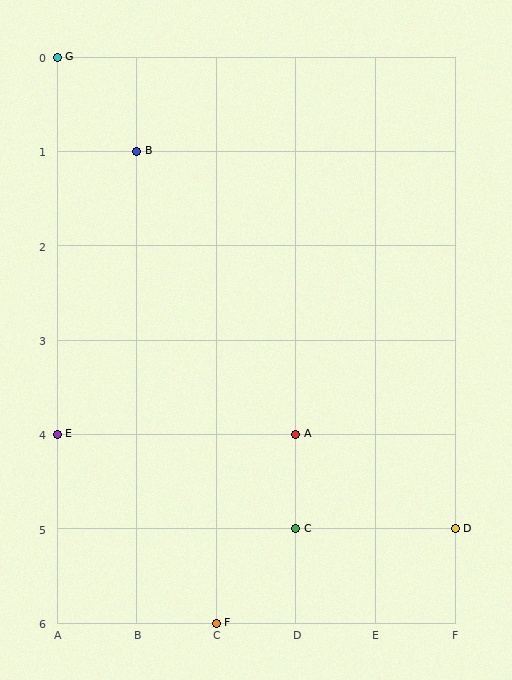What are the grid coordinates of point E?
Point E is at grid coordinates (A, 4).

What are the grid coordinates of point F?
Point F is at grid coordinates (C, 6).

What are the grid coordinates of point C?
Point C is at grid coordinates (D, 5).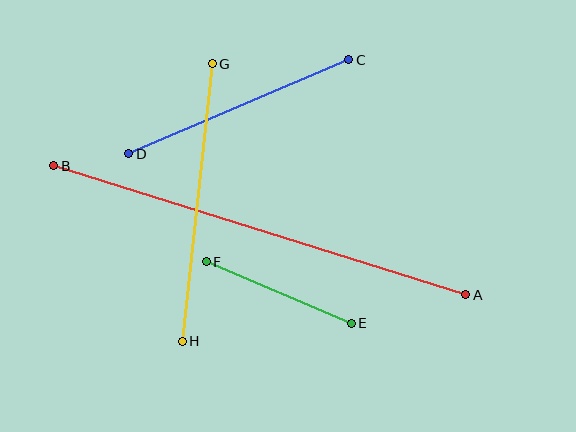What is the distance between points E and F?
The distance is approximately 158 pixels.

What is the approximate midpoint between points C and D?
The midpoint is at approximately (239, 107) pixels.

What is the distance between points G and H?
The distance is approximately 279 pixels.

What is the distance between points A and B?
The distance is approximately 432 pixels.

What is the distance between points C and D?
The distance is approximately 239 pixels.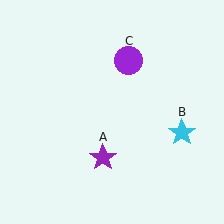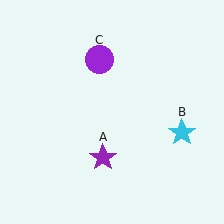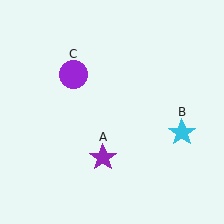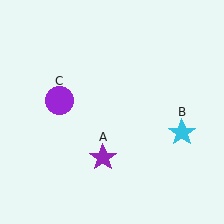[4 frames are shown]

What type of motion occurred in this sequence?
The purple circle (object C) rotated counterclockwise around the center of the scene.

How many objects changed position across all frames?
1 object changed position: purple circle (object C).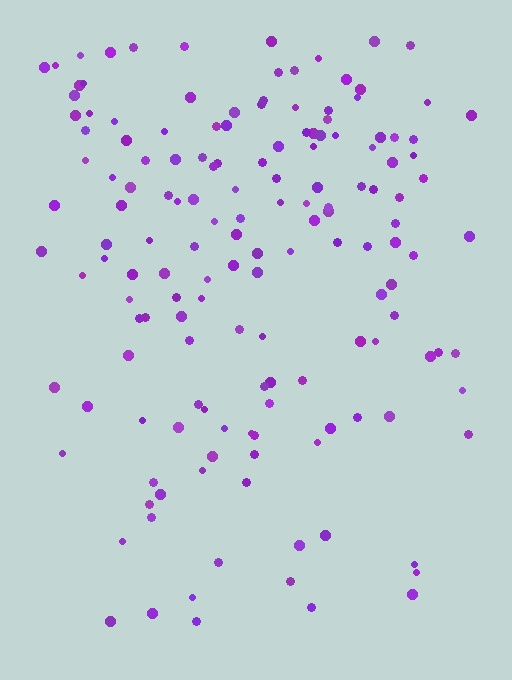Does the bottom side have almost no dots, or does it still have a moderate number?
Still a moderate number, just noticeably fewer than the top.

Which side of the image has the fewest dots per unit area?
The bottom.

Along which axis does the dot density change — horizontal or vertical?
Vertical.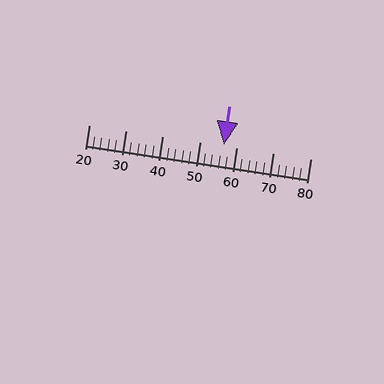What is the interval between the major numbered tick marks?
The major tick marks are spaced 10 units apart.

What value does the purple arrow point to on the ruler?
The purple arrow points to approximately 57.